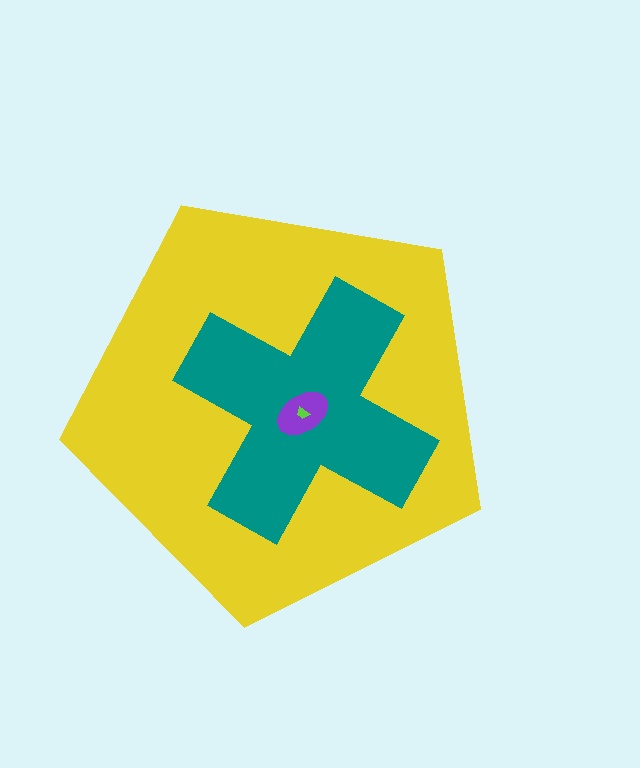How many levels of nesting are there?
4.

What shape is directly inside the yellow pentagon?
The teal cross.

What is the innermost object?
The lime trapezoid.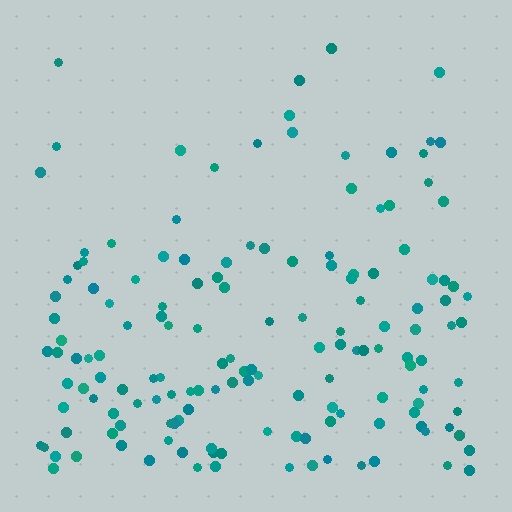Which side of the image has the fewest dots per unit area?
The top.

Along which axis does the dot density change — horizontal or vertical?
Vertical.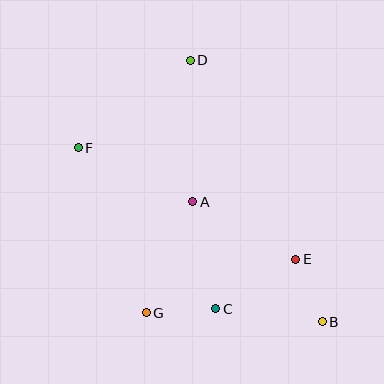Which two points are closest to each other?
Points B and E are closest to each other.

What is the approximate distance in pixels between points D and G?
The distance between D and G is approximately 256 pixels.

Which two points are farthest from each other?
Points B and F are farthest from each other.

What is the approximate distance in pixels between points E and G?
The distance between E and G is approximately 159 pixels.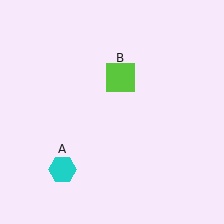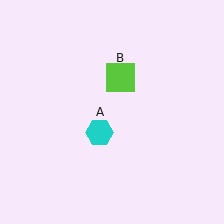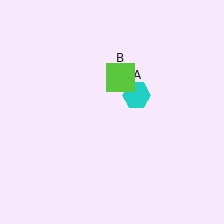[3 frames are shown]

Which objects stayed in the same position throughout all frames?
Lime square (object B) remained stationary.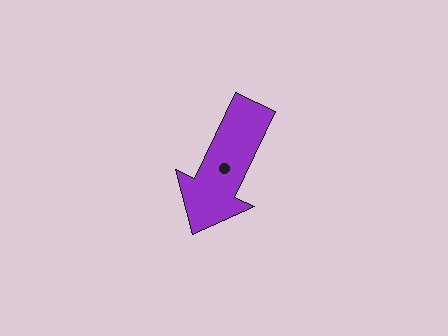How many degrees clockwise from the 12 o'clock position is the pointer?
Approximately 205 degrees.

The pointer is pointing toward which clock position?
Roughly 7 o'clock.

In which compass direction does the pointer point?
Southwest.